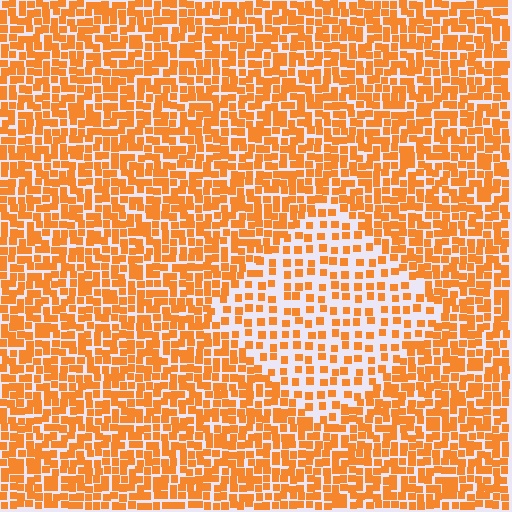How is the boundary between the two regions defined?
The boundary is defined by a change in element density (approximately 2.1x ratio). All elements are the same color, size, and shape.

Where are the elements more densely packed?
The elements are more densely packed outside the diamond boundary.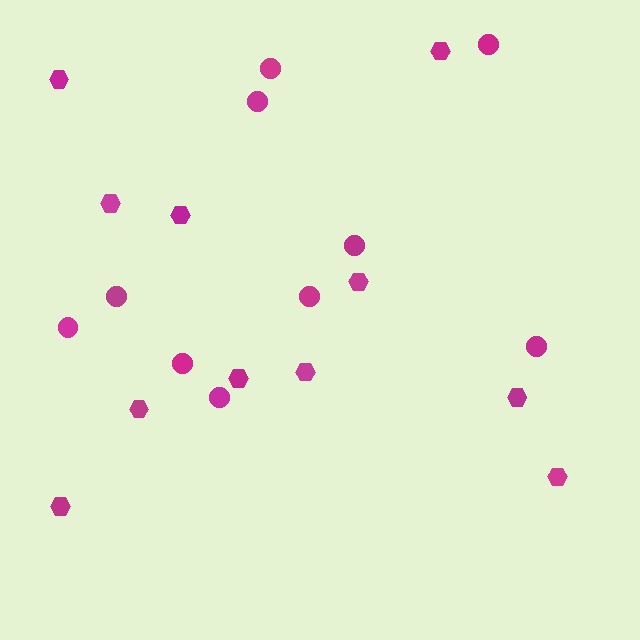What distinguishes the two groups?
There are 2 groups: one group of circles (10) and one group of hexagons (11).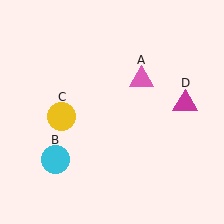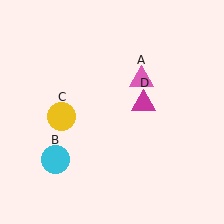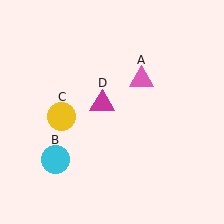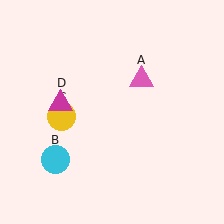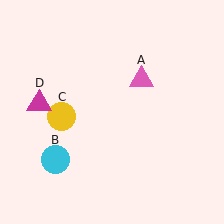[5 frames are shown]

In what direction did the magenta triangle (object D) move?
The magenta triangle (object D) moved left.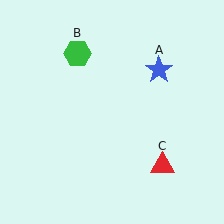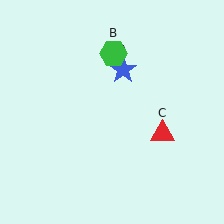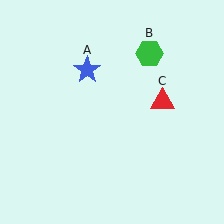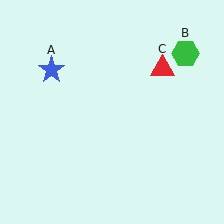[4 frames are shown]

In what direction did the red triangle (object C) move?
The red triangle (object C) moved up.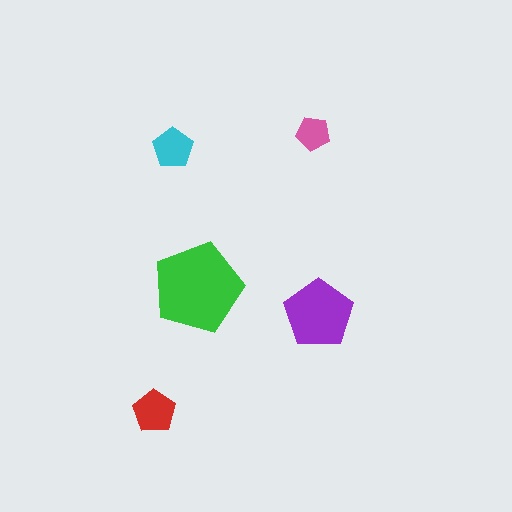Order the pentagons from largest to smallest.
the green one, the purple one, the red one, the cyan one, the pink one.